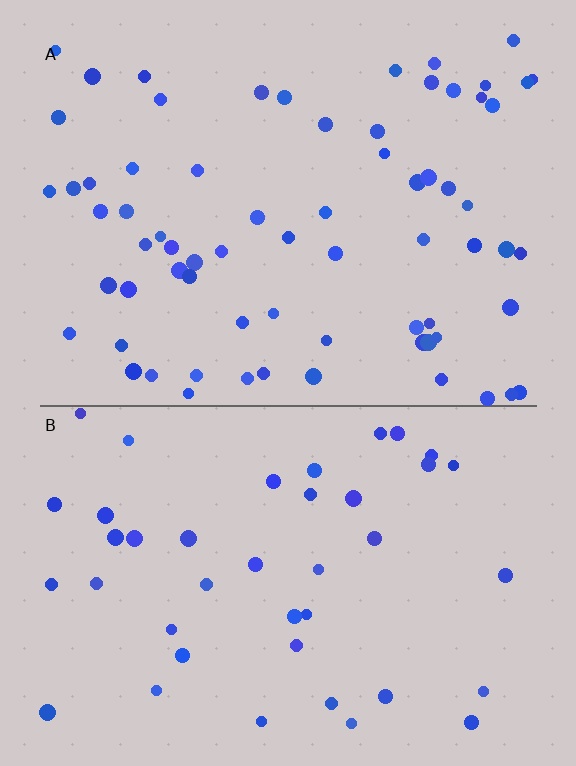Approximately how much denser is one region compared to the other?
Approximately 1.7× — region A over region B.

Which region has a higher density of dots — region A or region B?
A (the top).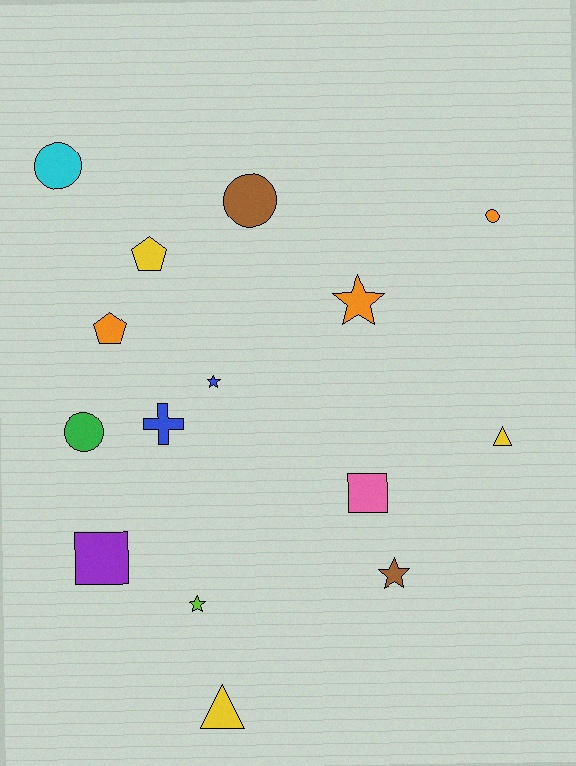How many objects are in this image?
There are 15 objects.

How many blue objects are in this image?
There are 2 blue objects.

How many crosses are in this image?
There is 1 cross.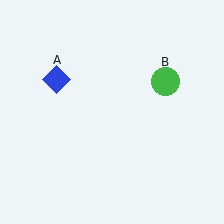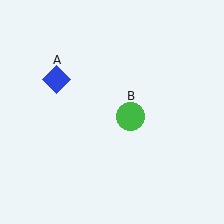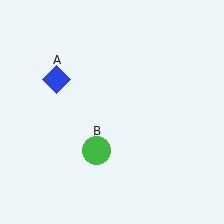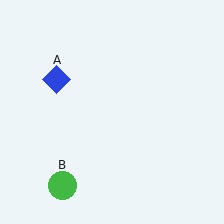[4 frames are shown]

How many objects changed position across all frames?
1 object changed position: green circle (object B).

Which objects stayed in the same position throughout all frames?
Blue diamond (object A) remained stationary.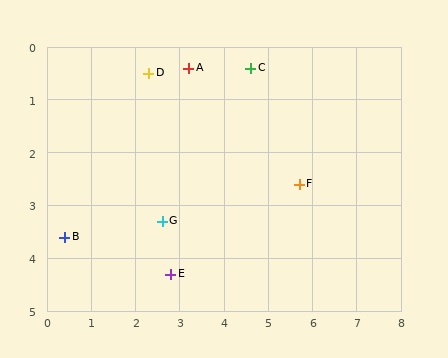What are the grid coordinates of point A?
Point A is at approximately (3.2, 0.4).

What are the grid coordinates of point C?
Point C is at approximately (4.6, 0.4).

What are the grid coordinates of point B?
Point B is at approximately (0.4, 3.6).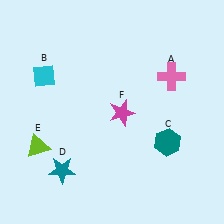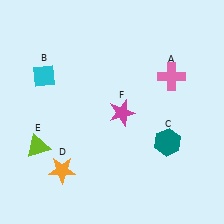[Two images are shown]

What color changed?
The star (D) changed from teal in Image 1 to orange in Image 2.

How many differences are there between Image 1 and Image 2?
There is 1 difference between the two images.